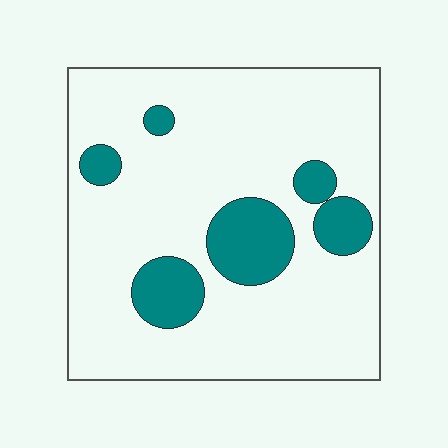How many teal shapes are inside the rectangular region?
6.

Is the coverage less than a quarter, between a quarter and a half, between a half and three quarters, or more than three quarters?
Less than a quarter.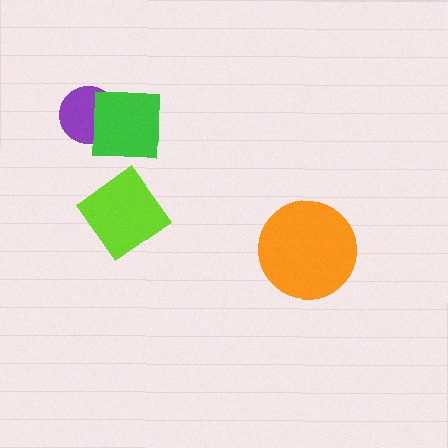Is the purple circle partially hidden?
Yes, it is partially covered by another shape.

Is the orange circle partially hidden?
No, no other shape covers it.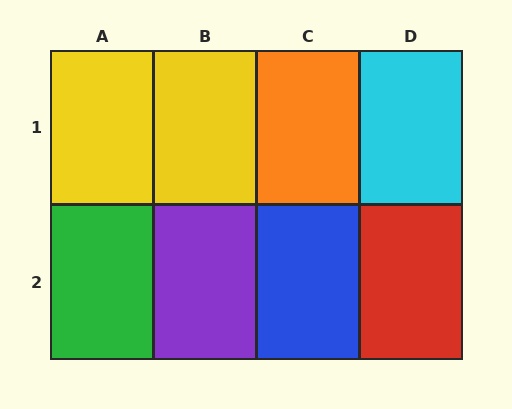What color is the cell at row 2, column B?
Purple.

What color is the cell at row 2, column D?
Red.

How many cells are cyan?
1 cell is cyan.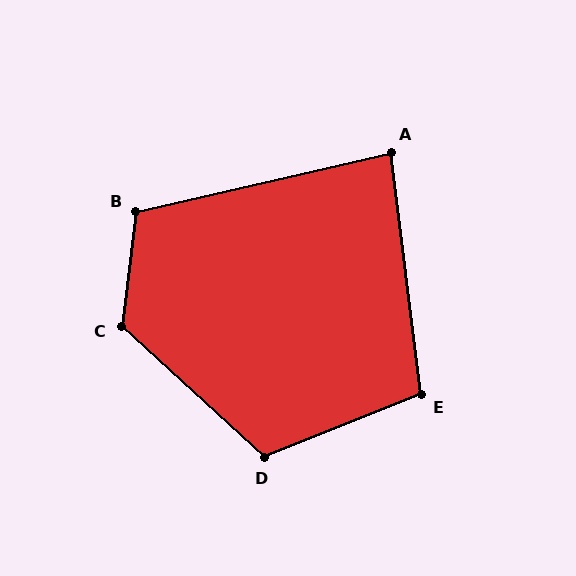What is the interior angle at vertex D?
Approximately 116 degrees (obtuse).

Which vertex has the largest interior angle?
C, at approximately 126 degrees.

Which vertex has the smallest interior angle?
A, at approximately 84 degrees.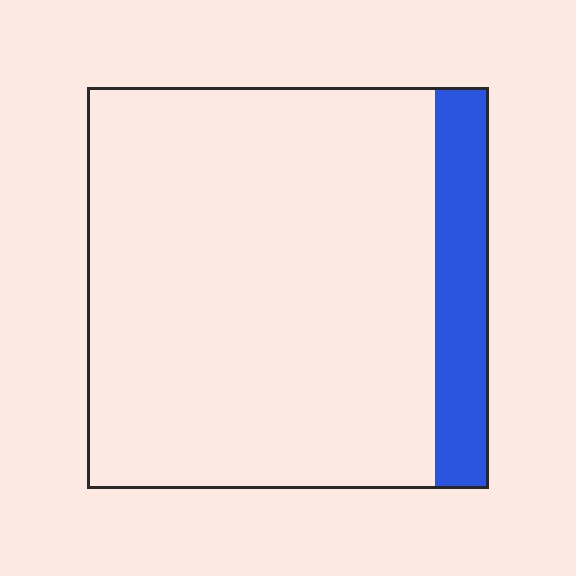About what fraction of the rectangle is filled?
About one eighth (1/8).